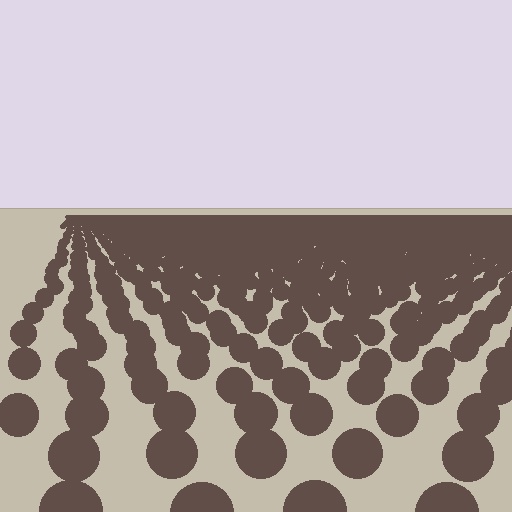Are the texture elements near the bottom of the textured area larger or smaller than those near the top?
Larger. Near the bottom, elements are closer to the viewer and appear at a bigger on-screen size.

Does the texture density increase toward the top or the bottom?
Density increases toward the top.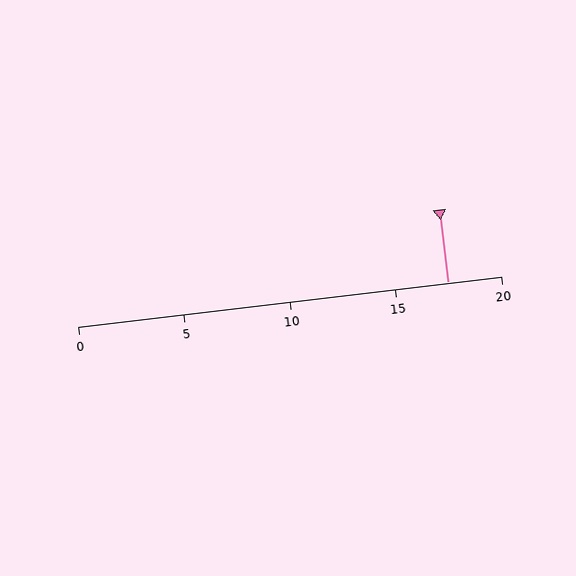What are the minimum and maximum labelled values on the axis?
The axis runs from 0 to 20.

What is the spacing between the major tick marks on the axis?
The major ticks are spaced 5 apart.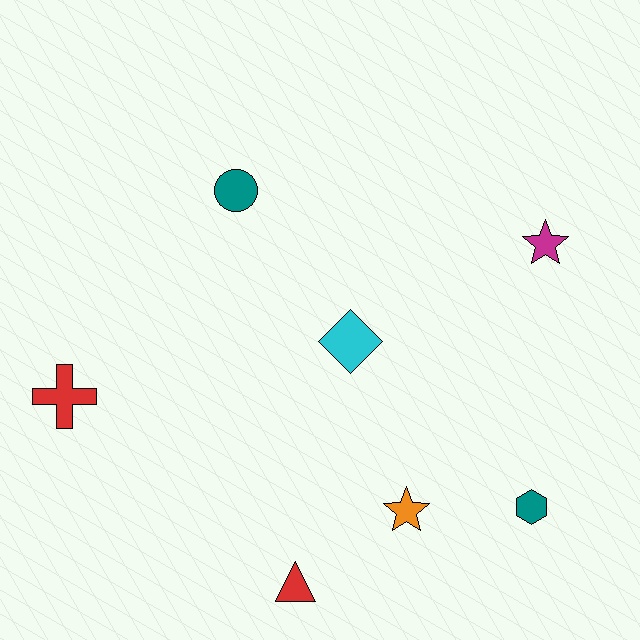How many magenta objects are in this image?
There is 1 magenta object.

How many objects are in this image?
There are 7 objects.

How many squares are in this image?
There are no squares.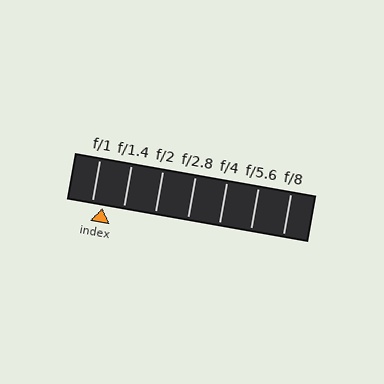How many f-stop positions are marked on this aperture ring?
There are 7 f-stop positions marked.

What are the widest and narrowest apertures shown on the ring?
The widest aperture shown is f/1 and the narrowest is f/8.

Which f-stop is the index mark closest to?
The index mark is closest to f/1.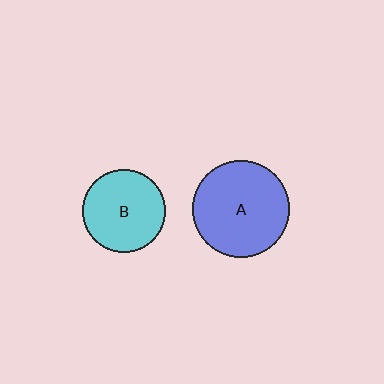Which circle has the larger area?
Circle A (blue).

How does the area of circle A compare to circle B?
Approximately 1.4 times.